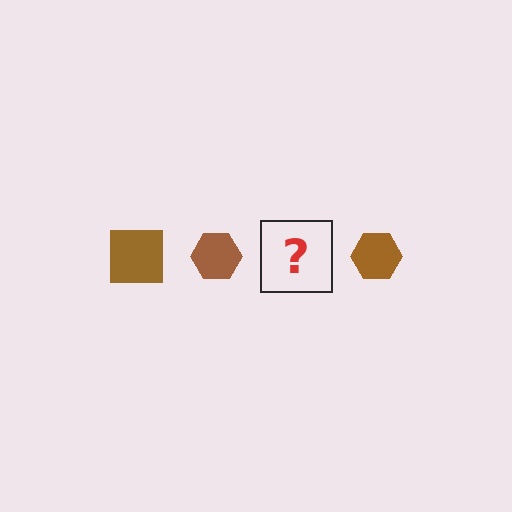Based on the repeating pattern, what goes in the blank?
The blank should be a brown square.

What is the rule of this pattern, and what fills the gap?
The rule is that the pattern cycles through square, hexagon shapes in brown. The gap should be filled with a brown square.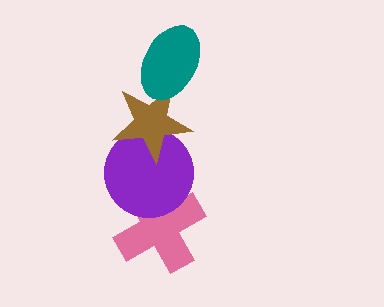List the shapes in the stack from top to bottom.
From top to bottom: the teal ellipse, the brown star, the purple circle, the pink cross.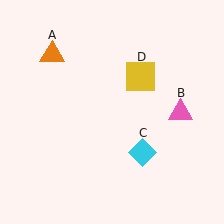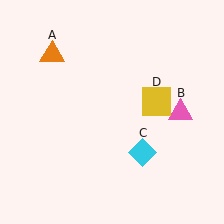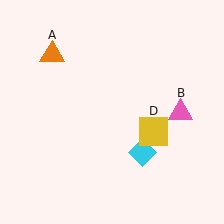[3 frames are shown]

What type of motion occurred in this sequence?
The yellow square (object D) rotated clockwise around the center of the scene.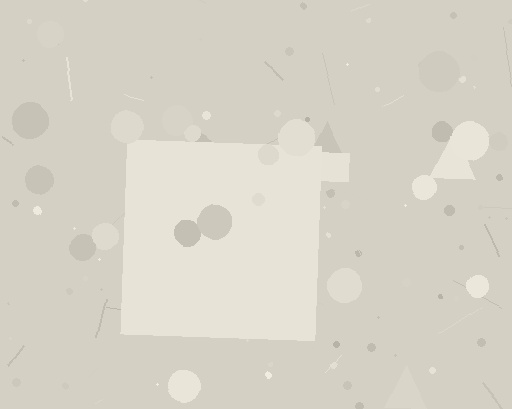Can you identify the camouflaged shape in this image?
The camouflaged shape is a square.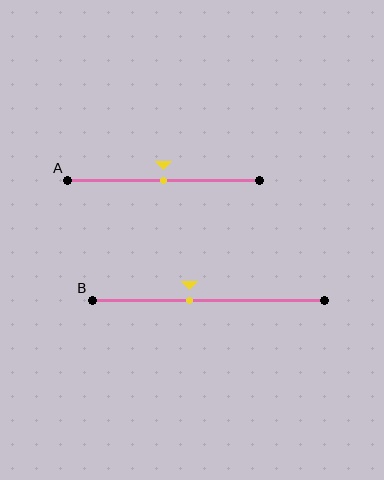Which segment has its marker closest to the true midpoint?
Segment A has its marker closest to the true midpoint.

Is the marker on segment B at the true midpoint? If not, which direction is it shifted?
No, the marker on segment B is shifted to the left by about 8% of the segment length.